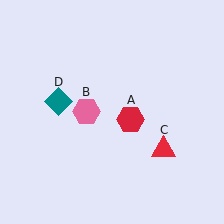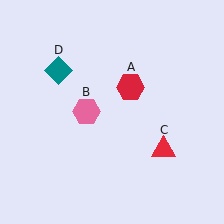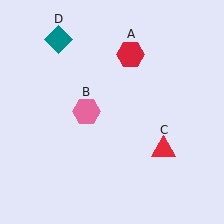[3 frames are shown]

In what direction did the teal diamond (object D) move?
The teal diamond (object D) moved up.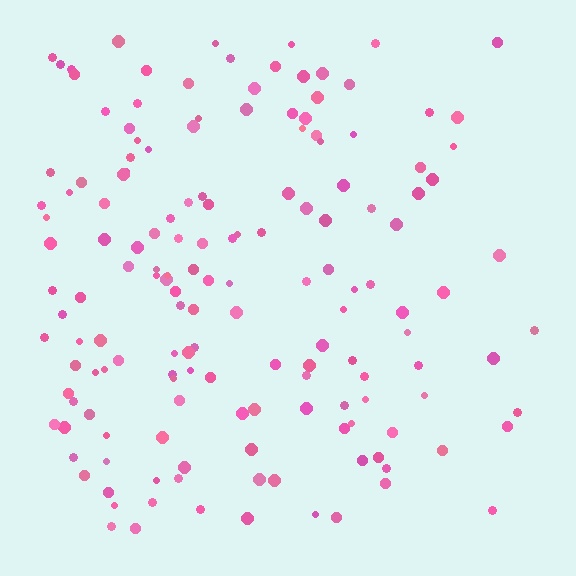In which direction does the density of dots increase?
From right to left, with the left side densest.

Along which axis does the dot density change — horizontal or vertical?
Horizontal.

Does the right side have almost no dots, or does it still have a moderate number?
Still a moderate number, just noticeably fewer than the left.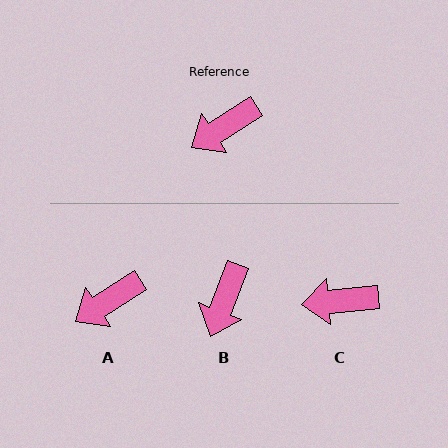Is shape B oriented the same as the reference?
No, it is off by about 36 degrees.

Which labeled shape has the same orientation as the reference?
A.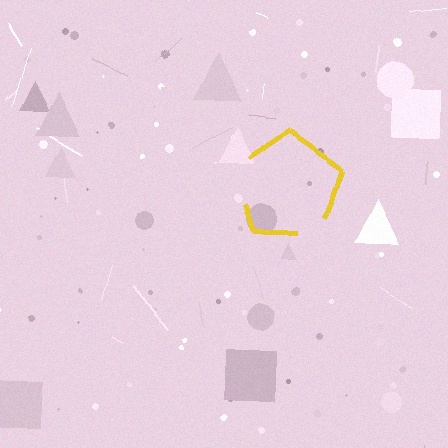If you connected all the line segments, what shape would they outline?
They would outline a pentagon.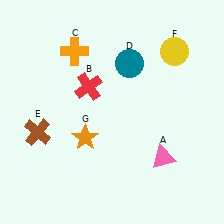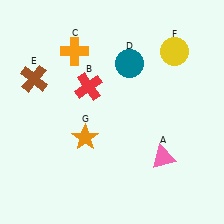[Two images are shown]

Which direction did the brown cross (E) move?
The brown cross (E) moved up.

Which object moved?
The brown cross (E) moved up.